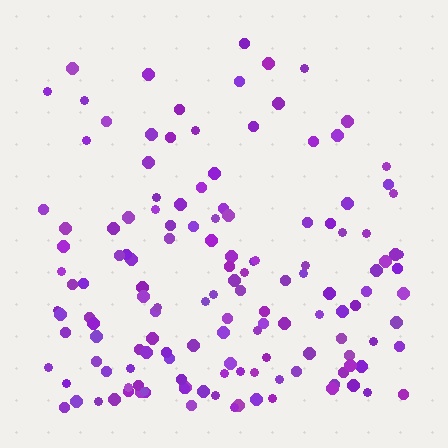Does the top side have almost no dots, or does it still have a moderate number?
Still a moderate number, just noticeably fewer than the bottom.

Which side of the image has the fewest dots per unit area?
The top.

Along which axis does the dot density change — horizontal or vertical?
Vertical.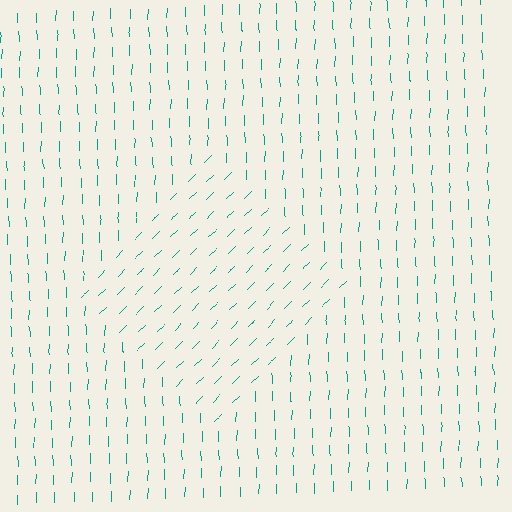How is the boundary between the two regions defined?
The boundary is defined purely by a change in line orientation (approximately 45 degrees difference). All lines are the same color and thickness.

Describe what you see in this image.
The image is filled with small teal line segments. A diamond region in the image has lines oriented differently from the surrounding lines, creating a visible texture boundary.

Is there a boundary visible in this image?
Yes, there is a texture boundary formed by a change in line orientation.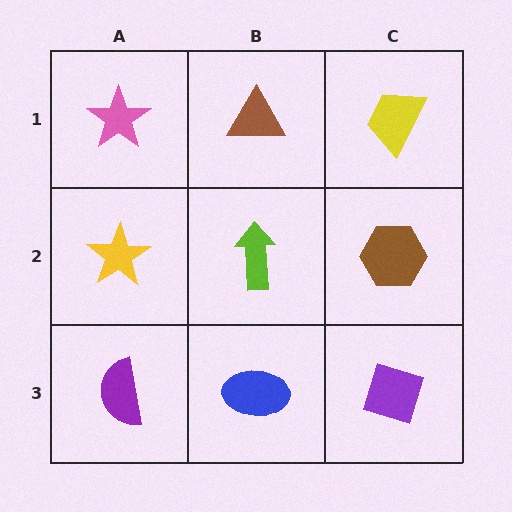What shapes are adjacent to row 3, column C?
A brown hexagon (row 2, column C), a blue ellipse (row 3, column B).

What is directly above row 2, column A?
A pink star.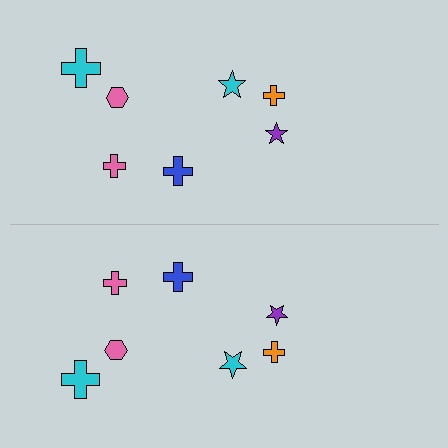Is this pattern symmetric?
Yes, this pattern has bilateral (reflection) symmetry.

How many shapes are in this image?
There are 14 shapes in this image.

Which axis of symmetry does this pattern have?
The pattern has a horizontal axis of symmetry running through the center of the image.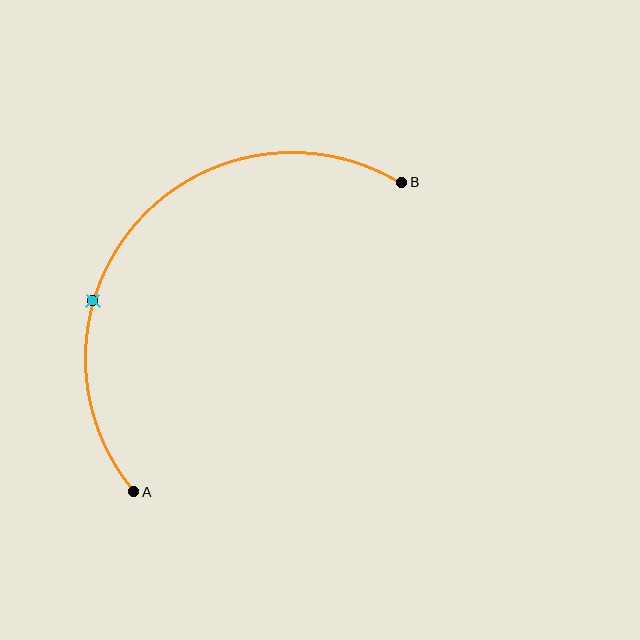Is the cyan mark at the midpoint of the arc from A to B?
No. The cyan mark lies on the arc but is closer to endpoint A. The arc midpoint would be at the point on the curve equidistant along the arc from both A and B.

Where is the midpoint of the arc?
The arc midpoint is the point on the curve farthest from the straight line joining A and B. It sits above and to the left of that line.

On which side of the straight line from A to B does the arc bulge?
The arc bulges above and to the left of the straight line connecting A and B.